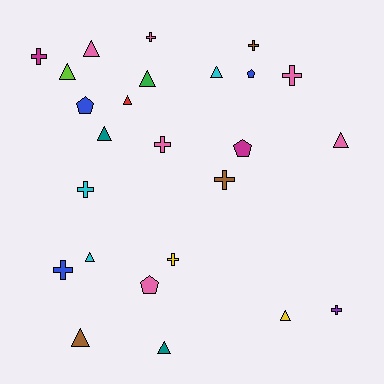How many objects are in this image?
There are 25 objects.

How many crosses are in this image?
There are 10 crosses.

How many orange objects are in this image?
There are no orange objects.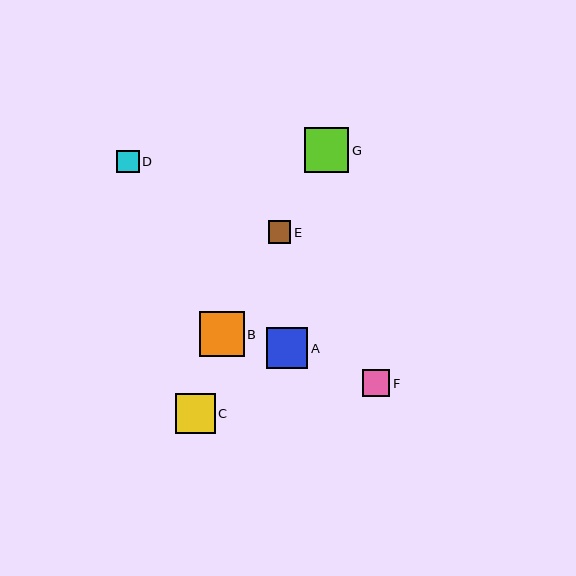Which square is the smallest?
Square D is the smallest with a size of approximately 23 pixels.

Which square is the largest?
Square B is the largest with a size of approximately 45 pixels.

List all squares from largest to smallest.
From largest to smallest: B, G, A, C, F, E, D.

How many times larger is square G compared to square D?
Square G is approximately 2.0 times the size of square D.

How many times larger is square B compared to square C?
Square B is approximately 1.1 times the size of square C.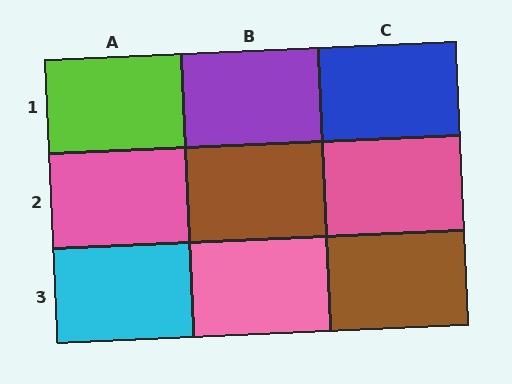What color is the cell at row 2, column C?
Pink.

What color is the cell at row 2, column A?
Pink.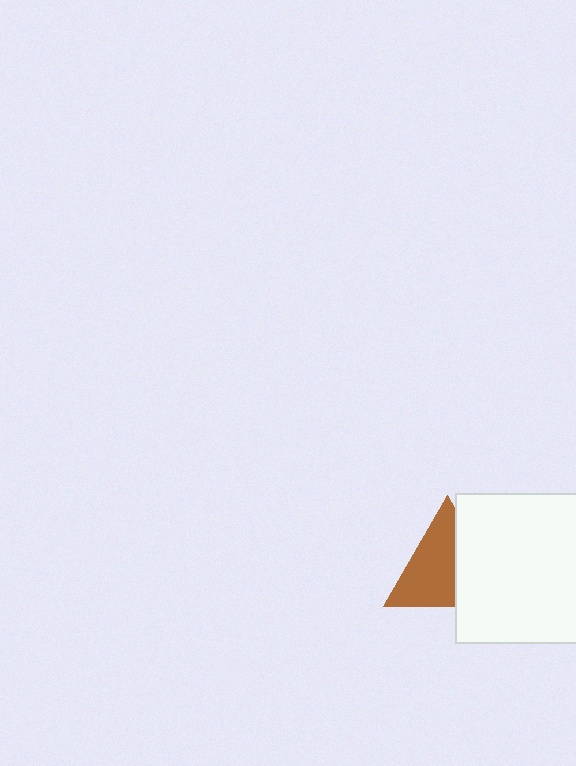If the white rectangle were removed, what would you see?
You would see the complete brown triangle.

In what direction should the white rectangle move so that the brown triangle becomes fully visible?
The white rectangle should move right. That is the shortest direction to clear the overlap and leave the brown triangle fully visible.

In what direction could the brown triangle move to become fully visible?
The brown triangle could move left. That would shift it out from behind the white rectangle entirely.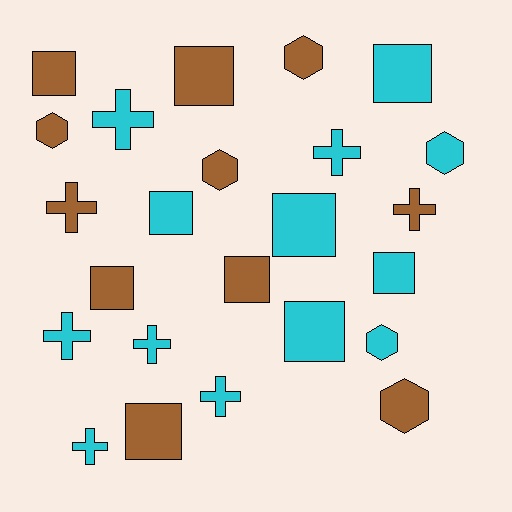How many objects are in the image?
There are 24 objects.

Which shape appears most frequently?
Square, with 10 objects.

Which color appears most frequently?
Cyan, with 13 objects.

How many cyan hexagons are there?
There are 2 cyan hexagons.